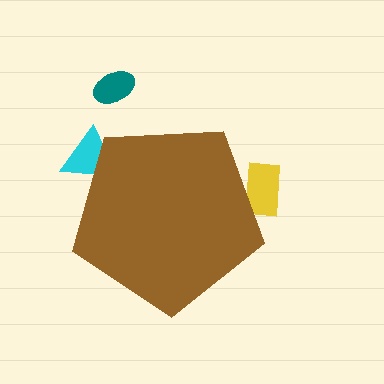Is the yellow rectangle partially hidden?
Yes, the yellow rectangle is partially hidden behind the brown pentagon.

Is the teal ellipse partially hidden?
No, the teal ellipse is fully visible.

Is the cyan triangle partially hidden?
Yes, the cyan triangle is partially hidden behind the brown pentagon.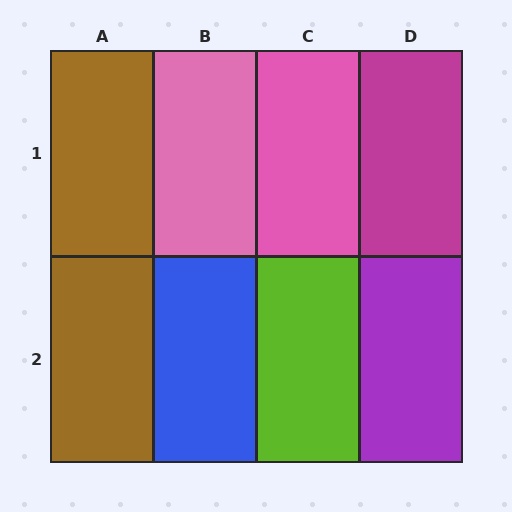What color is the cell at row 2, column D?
Purple.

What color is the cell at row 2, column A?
Brown.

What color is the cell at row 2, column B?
Blue.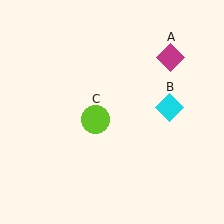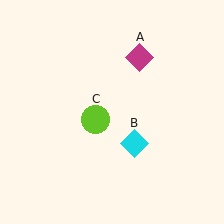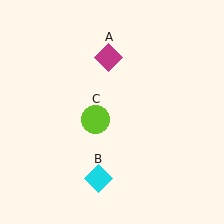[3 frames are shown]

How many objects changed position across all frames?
2 objects changed position: magenta diamond (object A), cyan diamond (object B).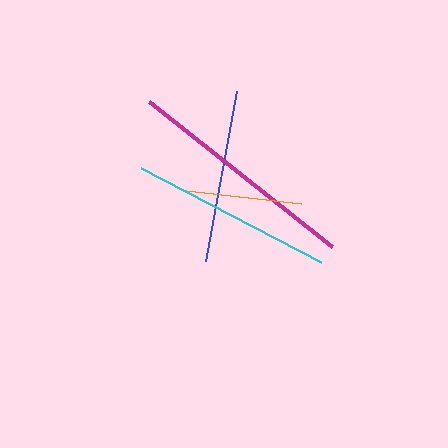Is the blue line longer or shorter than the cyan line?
The cyan line is longer than the blue line.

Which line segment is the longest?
The magenta line is the longest at approximately 233 pixels.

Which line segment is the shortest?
The orange line is the shortest at approximately 117 pixels.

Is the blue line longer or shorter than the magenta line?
The magenta line is longer than the blue line.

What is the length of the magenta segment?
The magenta segment is approximately 233 pixels long.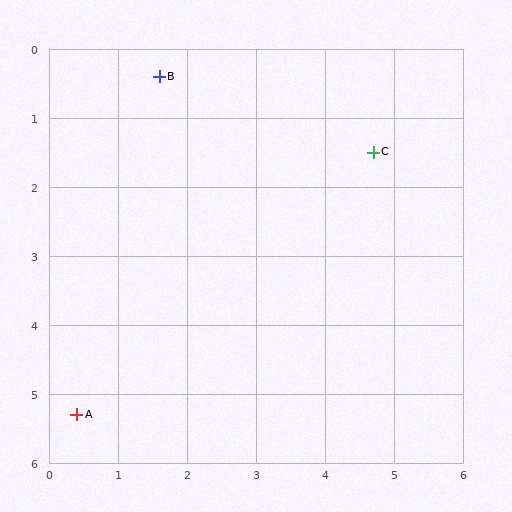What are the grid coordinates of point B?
Point B is at approximately (1.6, 0.4).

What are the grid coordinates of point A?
Point A is at approximately (0.4, 5.3).